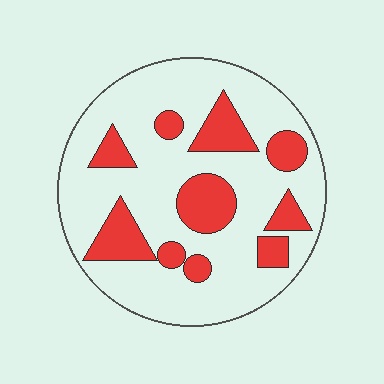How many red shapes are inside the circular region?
10.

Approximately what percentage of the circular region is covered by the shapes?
Approximately 25%.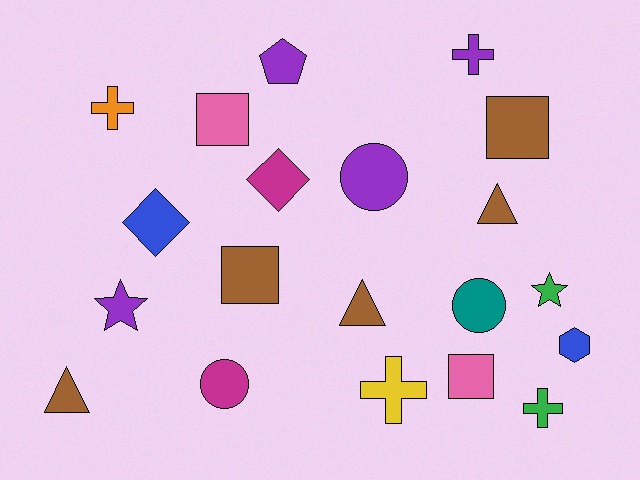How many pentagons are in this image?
There is 1 pentagon.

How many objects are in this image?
There are 20 objects.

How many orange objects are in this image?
There is 1 orange object.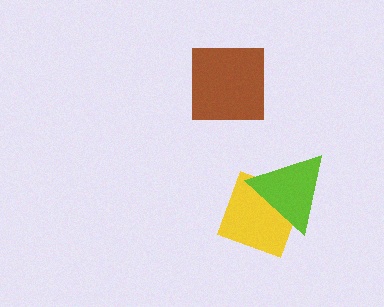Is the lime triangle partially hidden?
No, no other shape covers it.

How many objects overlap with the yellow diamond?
1 object overlaps with the yellow diamond.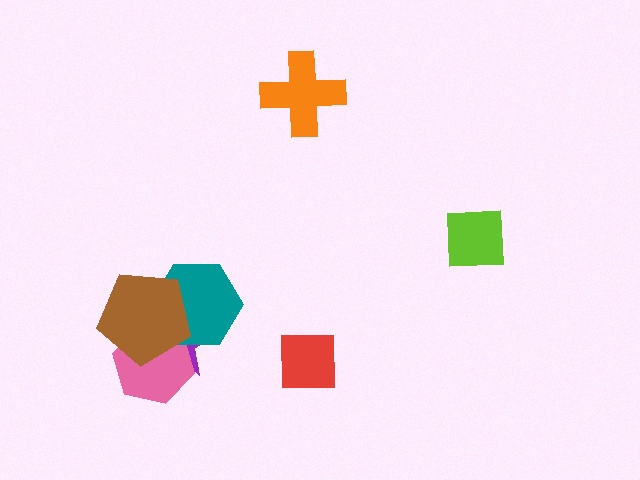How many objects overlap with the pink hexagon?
3 objects overlap with the pink hexagon.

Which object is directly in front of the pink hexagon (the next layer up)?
The teal hexagon is directly in front of the pink hexagon.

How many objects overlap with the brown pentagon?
3 objects overlap with the brown pentagon.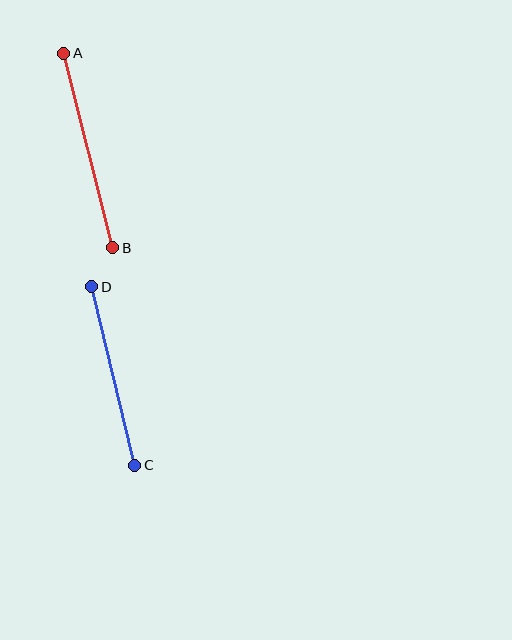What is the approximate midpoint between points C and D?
The midpoint is at approximately (113, 376) pixels.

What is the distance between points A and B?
The distance is approximately 201 pixels.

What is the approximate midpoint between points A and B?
The midpoint is at approximately (88, 151) pixels.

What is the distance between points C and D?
The distance is approximately 183 pixels.